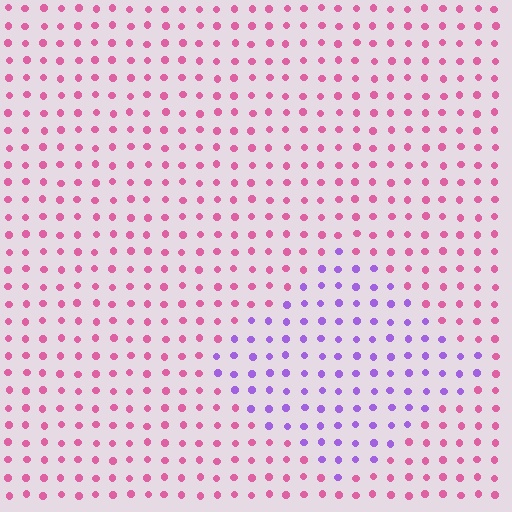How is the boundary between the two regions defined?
The boundary is defined purely by a slight shift in hue (about 56 degrees). Spacing, size, and orientation are identical on both sides.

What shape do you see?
I see a diamond.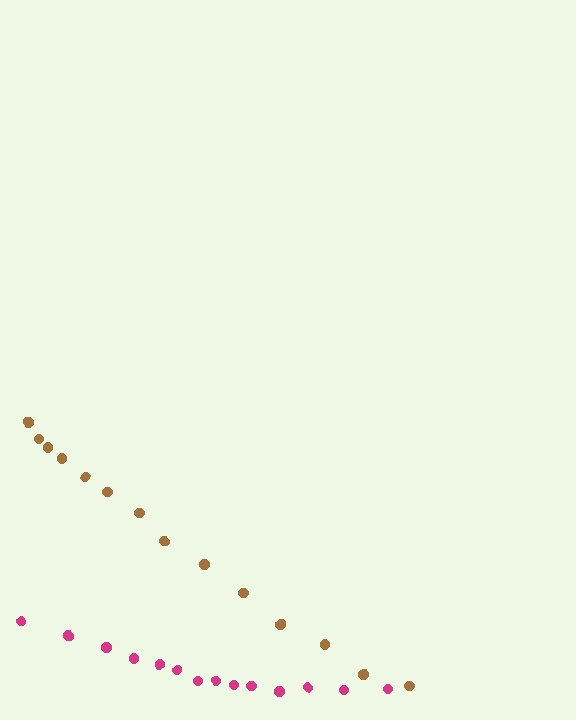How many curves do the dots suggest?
There are 2 distinct paths.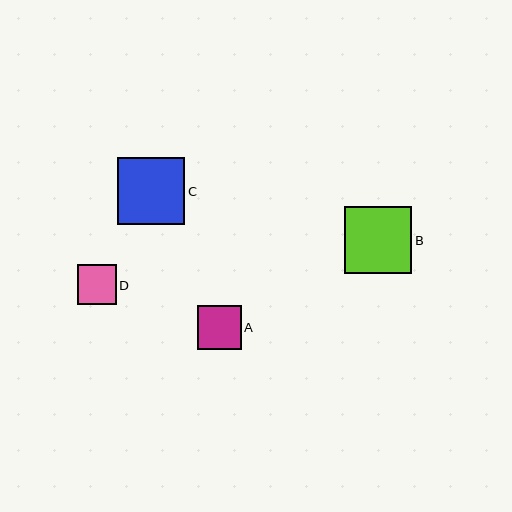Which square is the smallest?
Square D is the smallest with a size of approximately 39 pixels.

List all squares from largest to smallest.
From largest to smallest: B, C, A, D.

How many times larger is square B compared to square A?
Square B is approximately 1.6 times the size of square A.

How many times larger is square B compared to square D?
Square B is approximately 1.7 times the size of square D.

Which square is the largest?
Square B is the largest with a size of approximately 68 pixels.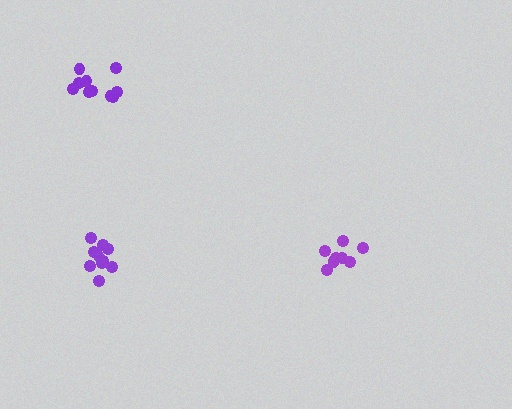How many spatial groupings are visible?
There are 3 spatial groupings.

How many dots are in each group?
Group 1: 10 dots, Group 2: 10 dots, Group 3: 10 dots (30 total).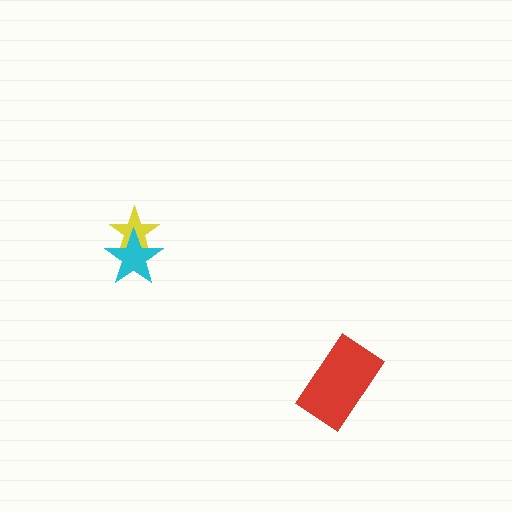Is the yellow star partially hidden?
Yes, it is partially covered by another shape.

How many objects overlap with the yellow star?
1 object overlaps with the yellow star.